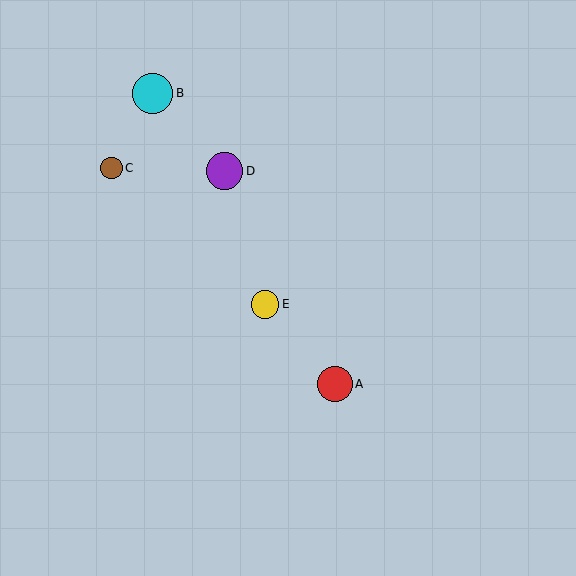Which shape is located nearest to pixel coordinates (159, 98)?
The cyan circle (labeled B) at (153, 93) is nearest to that location.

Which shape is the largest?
The cyan circle (labeled B) is the largest.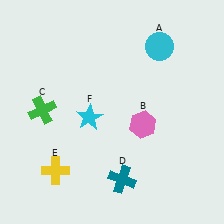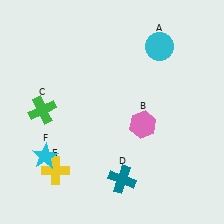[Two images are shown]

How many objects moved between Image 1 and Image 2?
1 object moved between the two images.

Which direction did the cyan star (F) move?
The cyan star (F) moved left.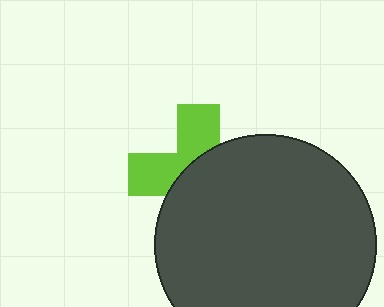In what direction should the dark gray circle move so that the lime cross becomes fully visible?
The dark gray circle should move toward the lower-right. That is the shortest direction to clear the overlap and leave the lime cross fully visible.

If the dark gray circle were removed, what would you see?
You would see the complete lime cross.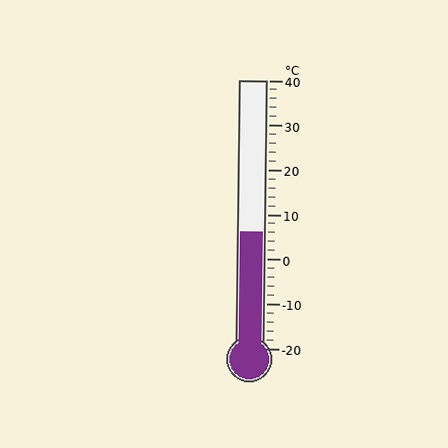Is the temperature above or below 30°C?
The temperature is below 30°C.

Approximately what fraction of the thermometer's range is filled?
The thermometer is filled to approximately 45% of its range.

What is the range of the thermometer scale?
The thermometer scale ranges from -20°C to 40°C.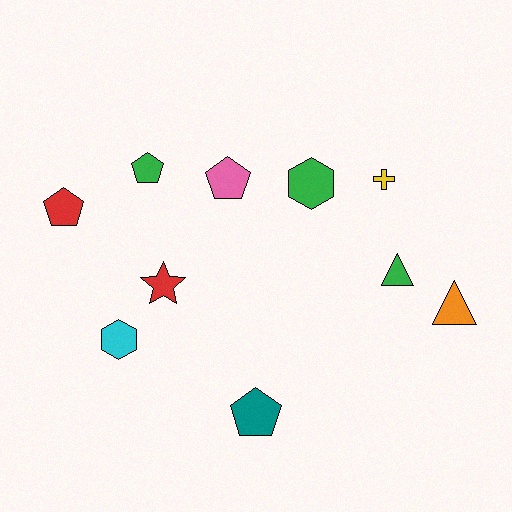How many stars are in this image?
There is 1 star.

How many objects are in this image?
There are 10 objects.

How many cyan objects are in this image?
There is 1 cyan object.